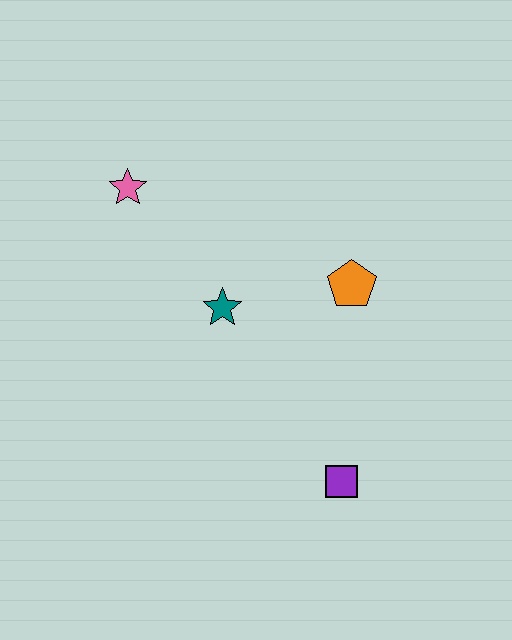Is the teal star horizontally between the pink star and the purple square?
Yes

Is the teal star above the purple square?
Yes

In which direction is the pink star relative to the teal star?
The pink star is above the teal star.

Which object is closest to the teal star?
The orange pentagon is closest to the teal star.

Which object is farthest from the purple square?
The pink star is farthest from the purple square.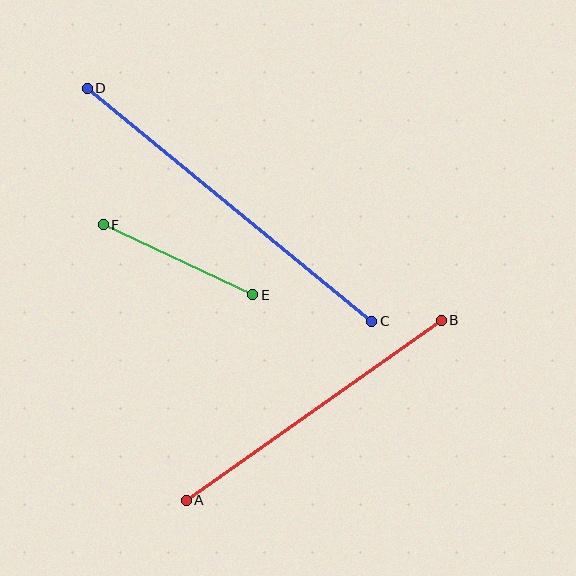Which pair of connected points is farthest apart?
Points C and D are farthest apart.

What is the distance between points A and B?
The distance is approximately 312 pixels.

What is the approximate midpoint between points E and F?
The midpoint is at approximately (178, 260) pixels.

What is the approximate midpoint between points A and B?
The midpoint is at approximately (314, 410) pixels.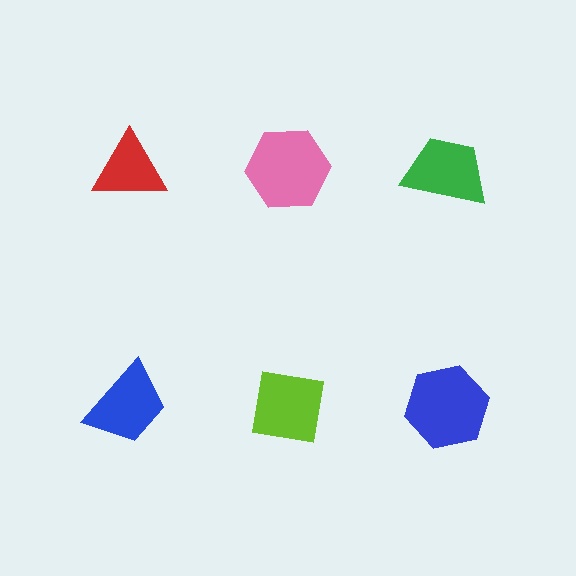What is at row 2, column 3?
A blue hexagon.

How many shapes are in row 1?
3 shapes.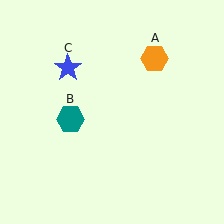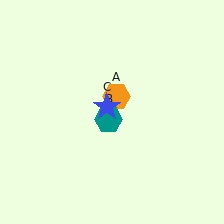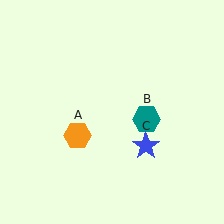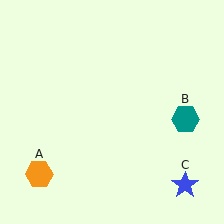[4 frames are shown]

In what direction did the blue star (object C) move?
The blue star (object C) moved down and to the right.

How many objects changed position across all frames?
3 objects changed position: orange hexagon (object A), teal hexagon (object B), blue star (object C).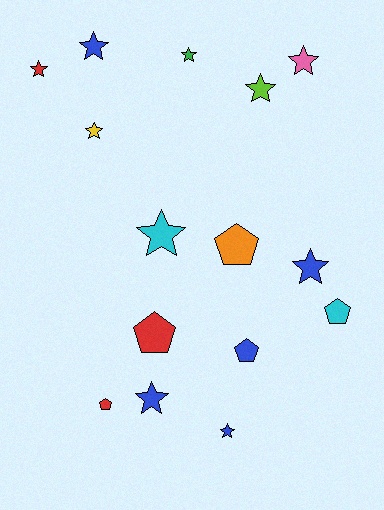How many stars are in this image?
There are 10 stars.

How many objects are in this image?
There are 15 objects.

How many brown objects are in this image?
There are no brown objects.